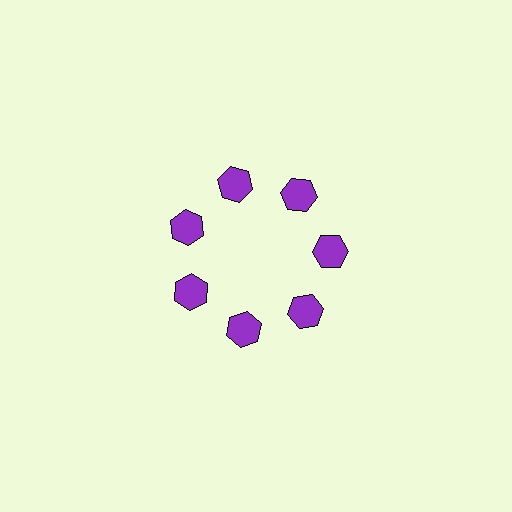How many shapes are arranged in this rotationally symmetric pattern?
There are 7 shapes, arranged in 7 groups of 1.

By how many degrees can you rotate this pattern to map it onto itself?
The pattern maps onto itself every 51 degrees of rotation.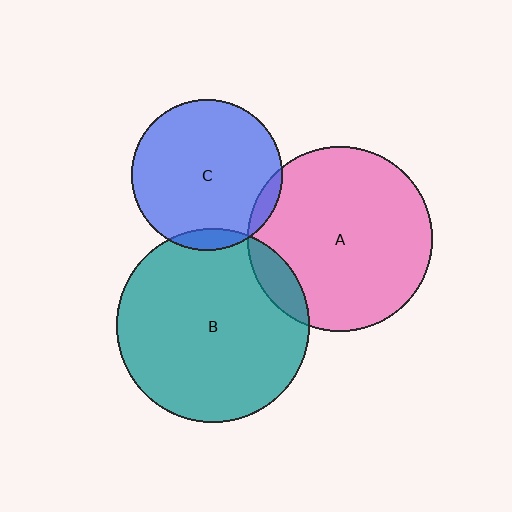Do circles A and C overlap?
Yes.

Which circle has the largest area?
Circle B (teal).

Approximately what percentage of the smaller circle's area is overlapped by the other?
Approximately 5%.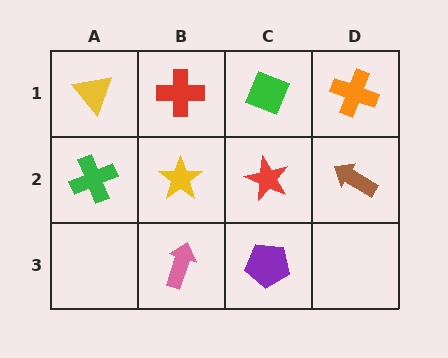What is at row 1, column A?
A yellow triangle.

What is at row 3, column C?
A purple pentagon.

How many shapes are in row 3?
2 shapes.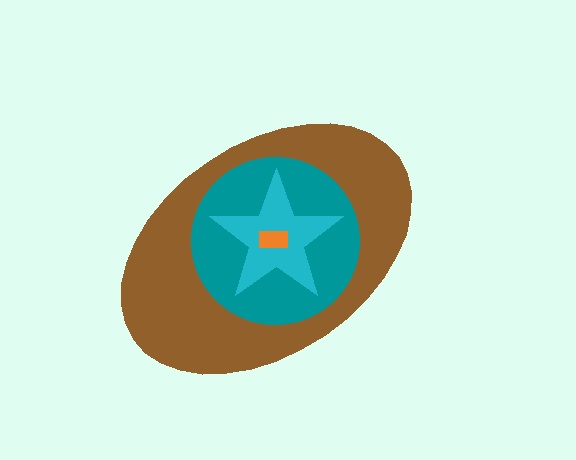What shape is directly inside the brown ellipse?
The teal circle.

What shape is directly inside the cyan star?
The orange rectangle.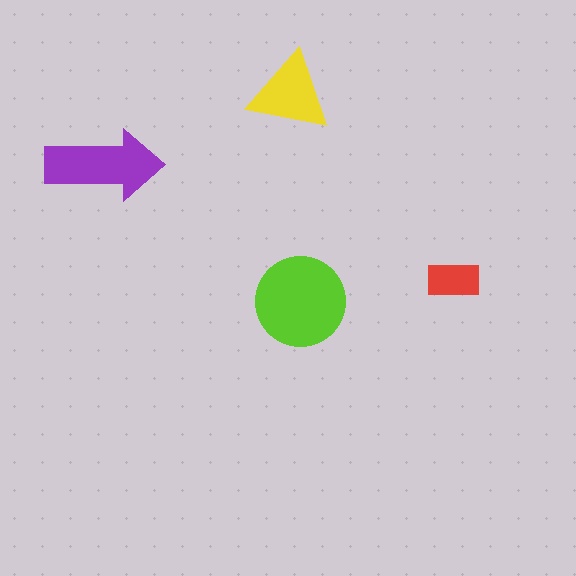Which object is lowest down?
The lime circle is bottommost.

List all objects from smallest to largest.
The red rectangle, the yellow triangle, the purple arrow, the lime circle.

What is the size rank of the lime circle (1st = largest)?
1st.